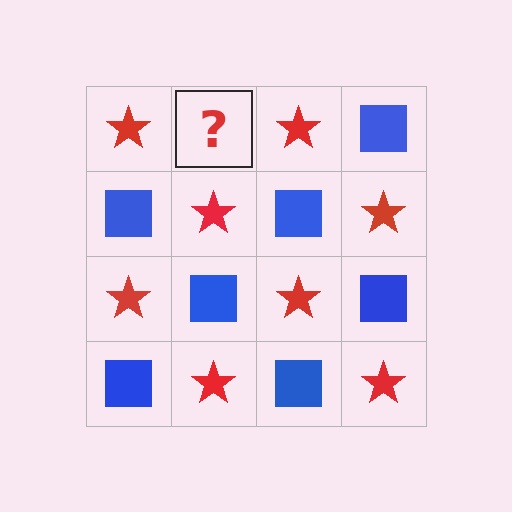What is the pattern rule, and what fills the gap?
The rule is that it alternates red star and blue square in a checkerboard pattern. The gap should be filled with a blue square.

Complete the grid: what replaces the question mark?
The question mark should be replaced with a blue square.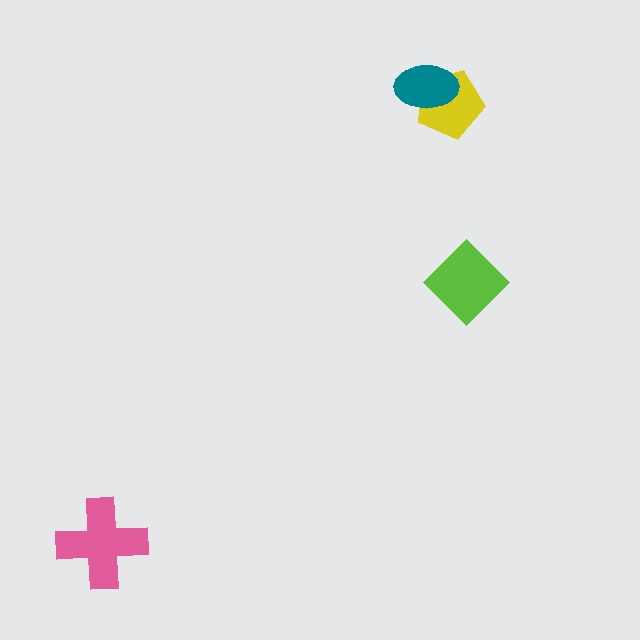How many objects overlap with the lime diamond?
0 objects overlap with the lime diamond.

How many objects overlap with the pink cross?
0 objects overlap with the pink cross.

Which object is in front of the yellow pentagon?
The teal ellipse is in front of the yellow pentagon.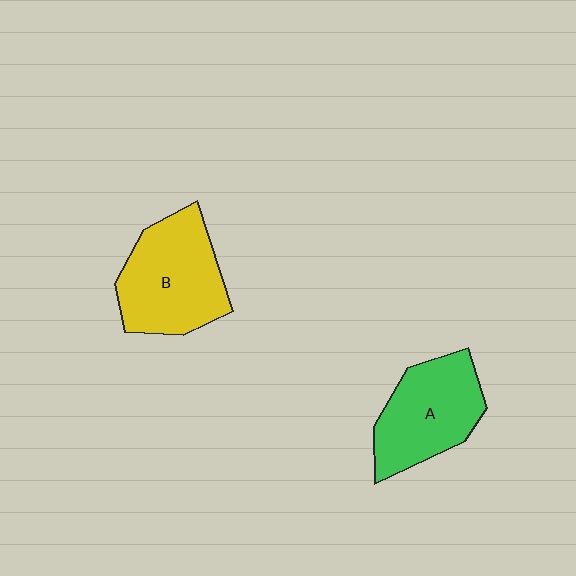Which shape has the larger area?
Shape B (yellow).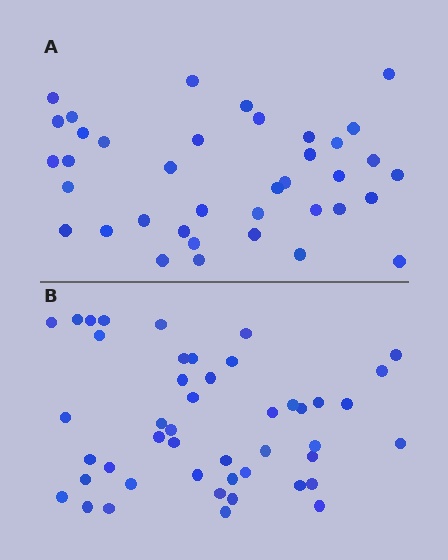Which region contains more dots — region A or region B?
Region B (the bottom region) has more dots.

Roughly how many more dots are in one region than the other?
Region B has roughly 8 or so more dots than region A.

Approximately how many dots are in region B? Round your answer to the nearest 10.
About 50 dots. (The exact count is 46, which rounds to 50.)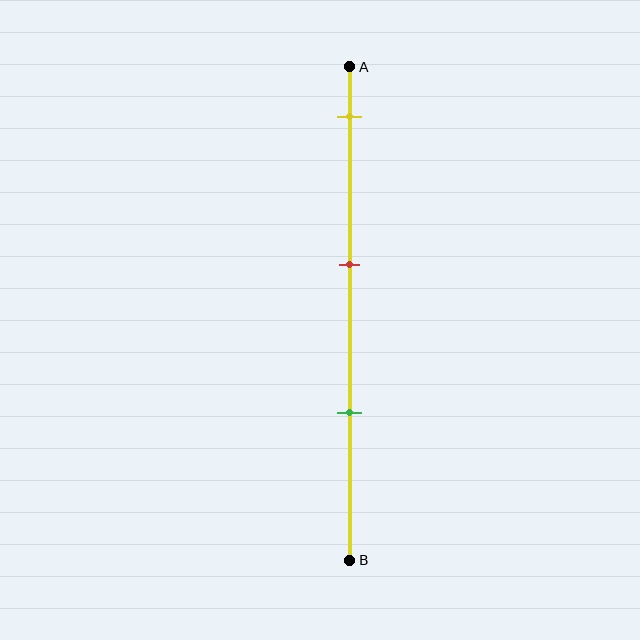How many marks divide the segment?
There are 3 marks dividing the segment.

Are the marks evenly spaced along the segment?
Yes, the marks are approximately evenly spaced.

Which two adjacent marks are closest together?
The red and green marks are the closest adjacent pair.